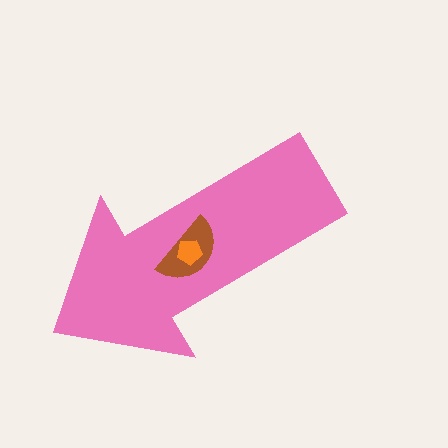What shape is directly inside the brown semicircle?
The orange pentagon.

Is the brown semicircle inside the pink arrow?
Yes.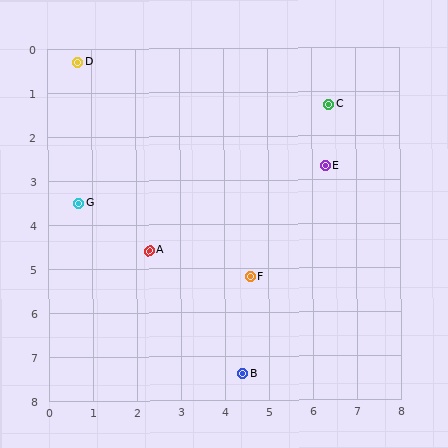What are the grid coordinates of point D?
Point D is at approximately (0.7, 0.3).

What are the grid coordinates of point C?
Point C is at approximately (6.4, 1.3).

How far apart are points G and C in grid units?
Points G and C are about 6.1 grid units apart.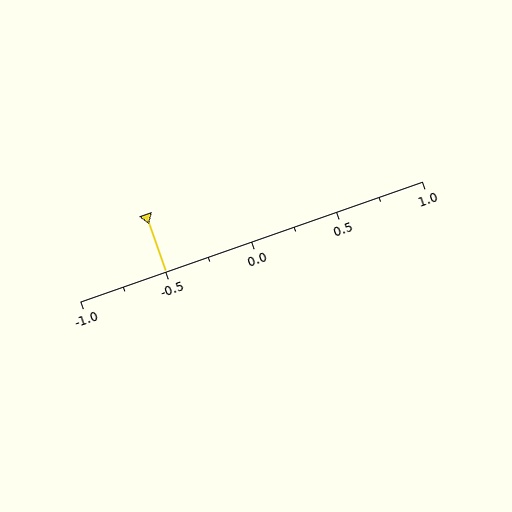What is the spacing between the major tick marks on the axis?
The major ticks are spaced 0.5 apart.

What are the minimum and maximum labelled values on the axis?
The axis runs from -1.0 to 1.0.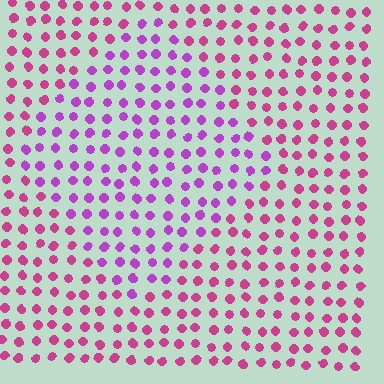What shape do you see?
I see a diamond.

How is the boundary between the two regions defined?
The boundary is defined purely by a slight shift in hue (about 33 degrees). Spacing, size, and orientation are identical on both sides.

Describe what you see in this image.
The image is filled with small magenta elements in a uniform arrangement. A diamond-shaped region is visible where the elements are tinted to a slightly different hue, forming a subtle color boundary.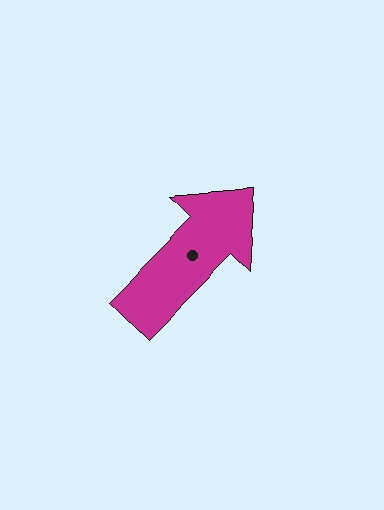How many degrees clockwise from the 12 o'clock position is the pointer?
Approximately 44 degrees.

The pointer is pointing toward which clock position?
Roughly 1 o'clock.